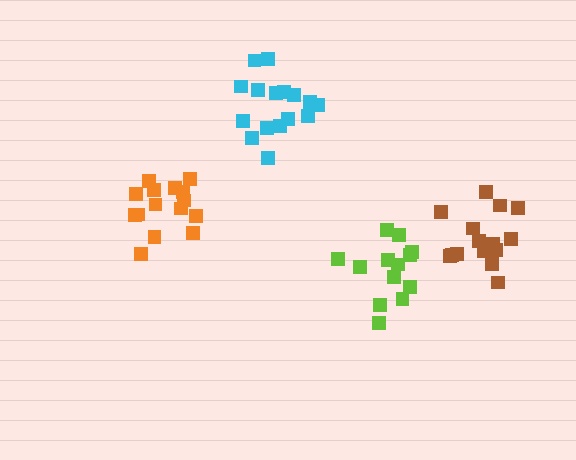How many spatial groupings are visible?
There are 4 spatial groupings.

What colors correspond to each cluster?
The clusters are colored: brown, orange, lime, cyan.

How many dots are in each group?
Group 1: 16 dots, Group 2: 15 dots, Group 3: 13 dots, Group 4: 16 dots (60 total).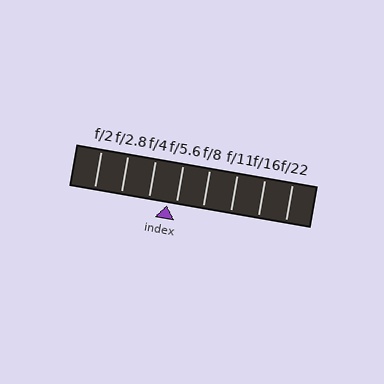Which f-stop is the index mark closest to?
The index mark is closest to f/5.6.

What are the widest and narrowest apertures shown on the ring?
The widest aperture shown is f/2 and the narrowest is f/22.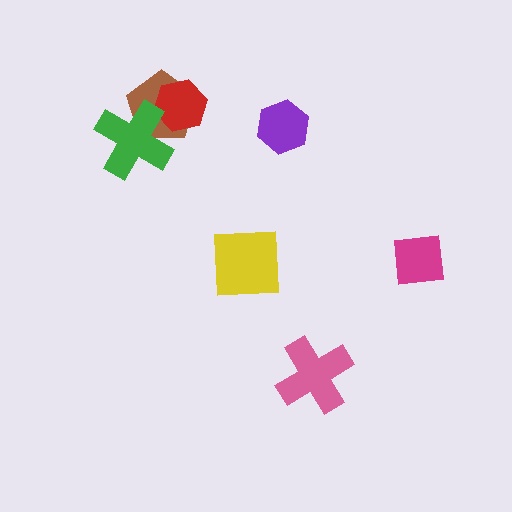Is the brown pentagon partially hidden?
Yes, it is partially covered by another shape.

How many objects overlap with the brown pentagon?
2 objects overlap with the brown pentagon.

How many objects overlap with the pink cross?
0 objects overlap with the pink cross.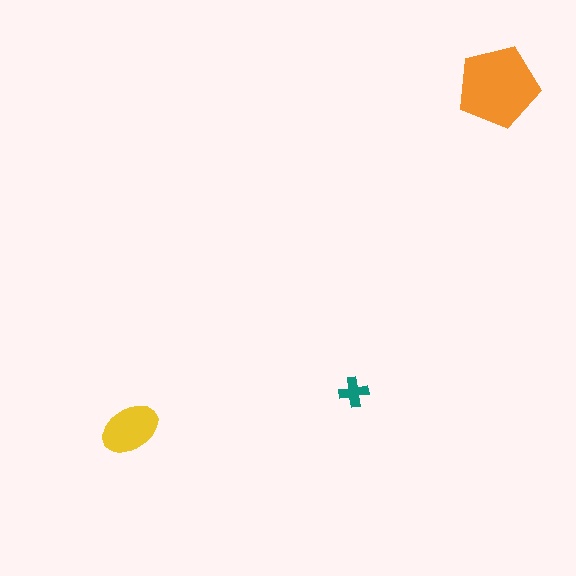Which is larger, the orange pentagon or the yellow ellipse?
The orange pentagon.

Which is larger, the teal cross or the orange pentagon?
The orange pentagon.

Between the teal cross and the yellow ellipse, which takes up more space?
The yellow ellipse.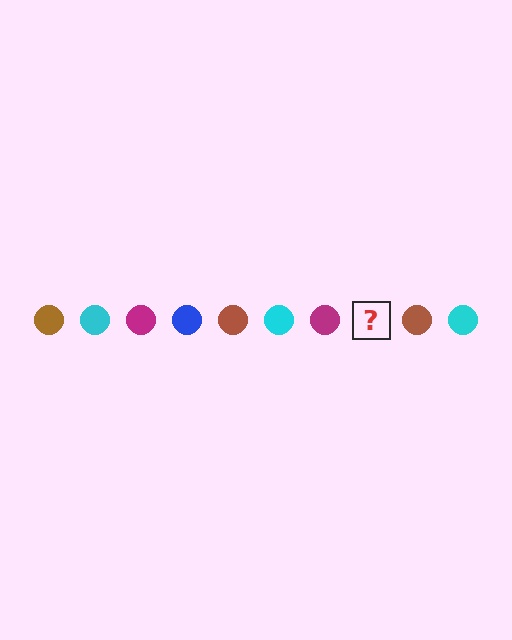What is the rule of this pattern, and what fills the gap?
The rule is that the pattern cycles through brown, cyan, magenta, blue circles. The gap should be filled with a blue circle.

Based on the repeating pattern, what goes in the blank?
The blank should be a blue circle.